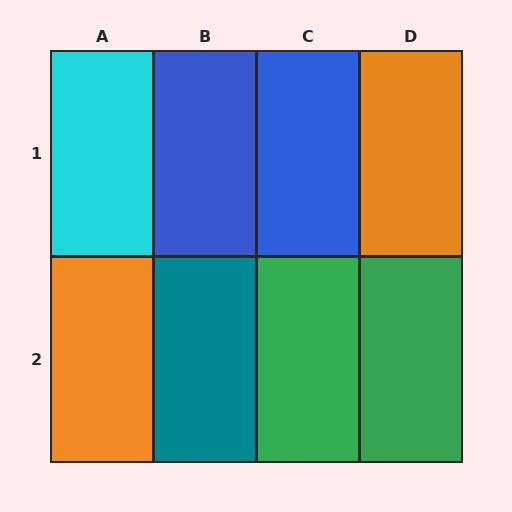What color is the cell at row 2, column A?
Orange.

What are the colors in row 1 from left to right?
Cyan, blue, blue, orange.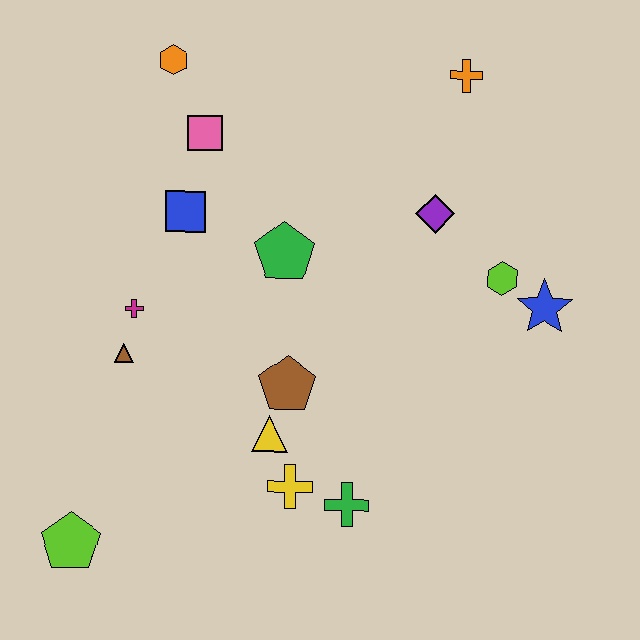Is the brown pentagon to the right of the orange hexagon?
Yes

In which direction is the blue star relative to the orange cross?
The blue star is below the orange cross.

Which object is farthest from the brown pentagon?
The orange cross is farthest from the brown pentagon.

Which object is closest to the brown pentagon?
The yellow triangle is closest to the brown pentagon.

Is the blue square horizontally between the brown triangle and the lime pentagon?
No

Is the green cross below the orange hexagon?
Yes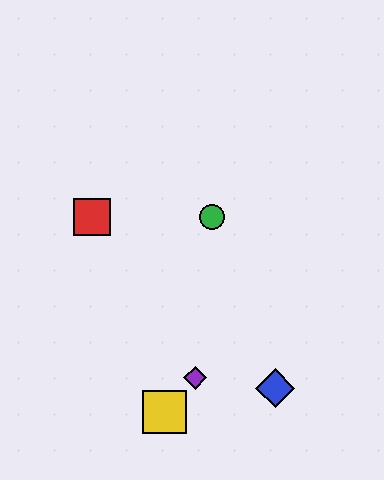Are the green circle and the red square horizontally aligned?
Yes, both are at y≈217.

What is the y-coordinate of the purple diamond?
The purple diamond is at y≈378.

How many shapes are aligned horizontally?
2 shapes (the red square, the green circle) are aligned horizontally.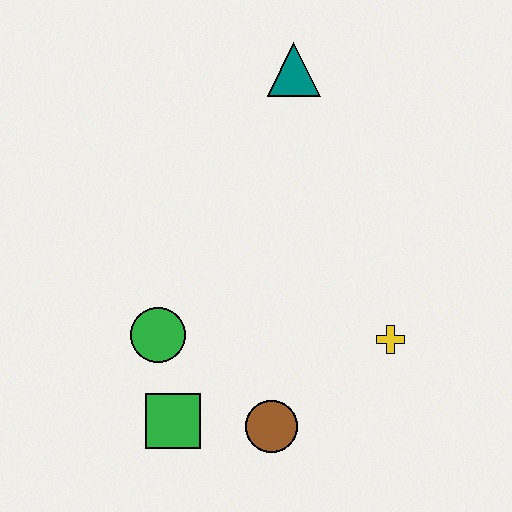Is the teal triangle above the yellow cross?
Yes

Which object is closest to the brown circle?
The green square is closest to the brown circle.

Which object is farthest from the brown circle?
The teal triangle is farthest from the brown circle.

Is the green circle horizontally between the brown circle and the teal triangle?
No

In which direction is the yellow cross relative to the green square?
The yellow cross is to the right of the green square.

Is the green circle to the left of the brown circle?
Yes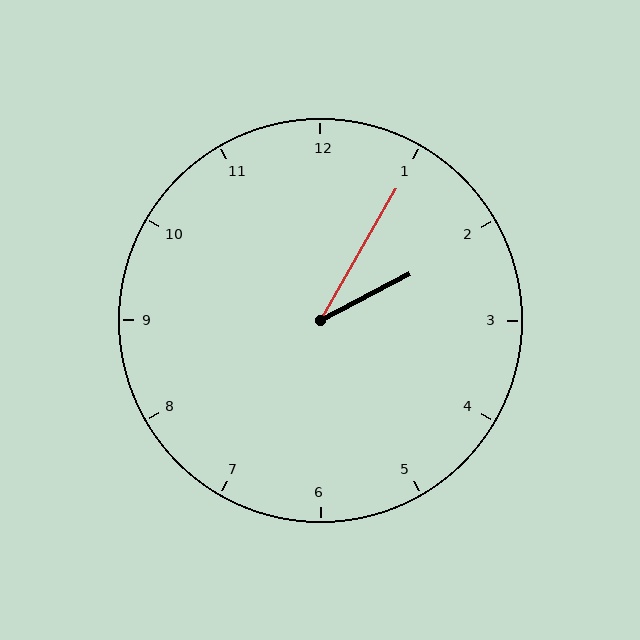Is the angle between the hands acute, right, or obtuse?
It is acute.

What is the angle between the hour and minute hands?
Approximately 32 degrees.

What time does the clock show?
2:05.